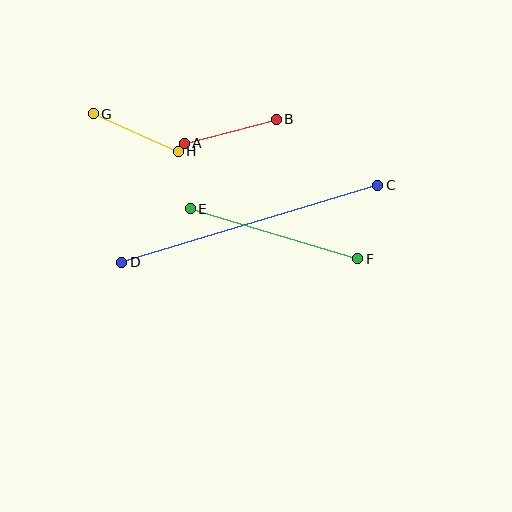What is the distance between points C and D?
The distance is approximately 267 pixels.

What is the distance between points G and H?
The distance is approximately 93 pixels.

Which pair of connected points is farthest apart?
Points C and D are farthest apart.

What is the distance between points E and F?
The distance is approximately 175 pixels.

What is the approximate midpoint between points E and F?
The midpoint is at approximately (274, 234) pixels.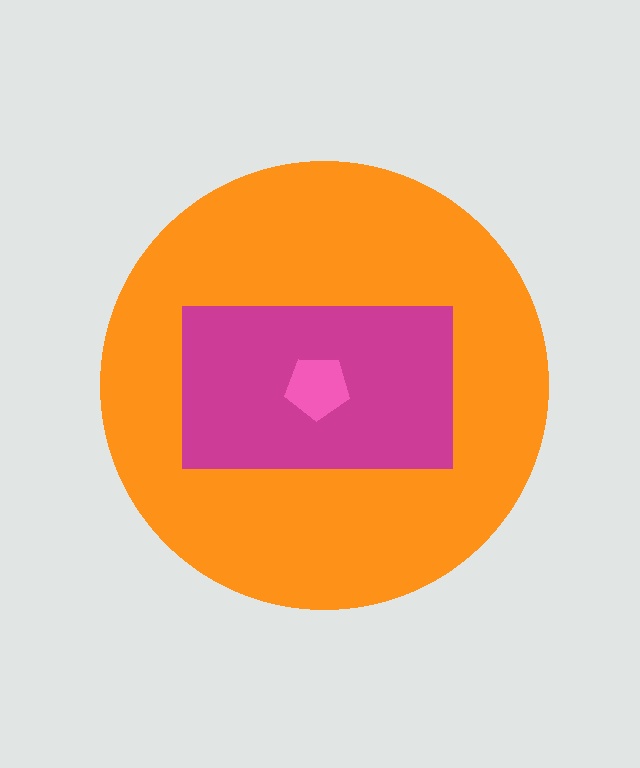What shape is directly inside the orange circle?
The magenta rectangle.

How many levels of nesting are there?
3.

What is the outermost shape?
The orange circle.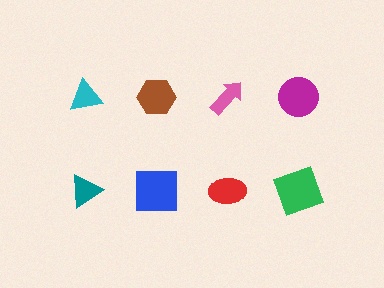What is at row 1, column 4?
A magenta circle.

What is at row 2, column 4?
A green square.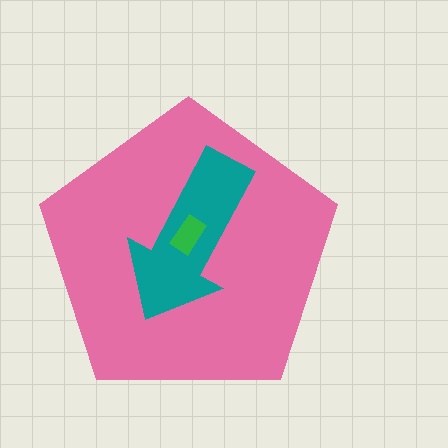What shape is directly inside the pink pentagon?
The teal arrow.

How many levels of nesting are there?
3.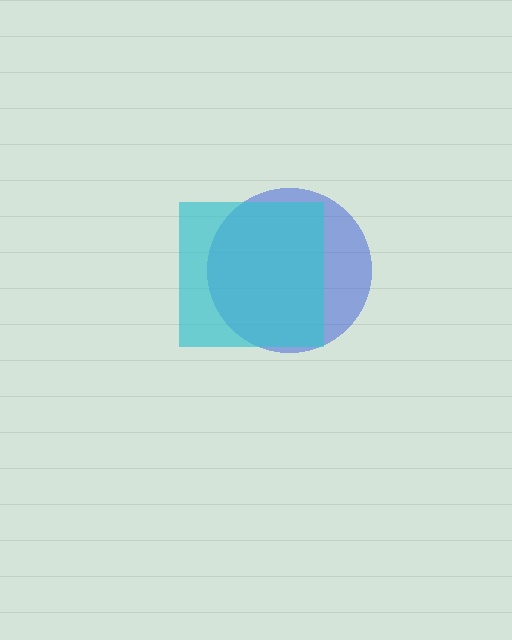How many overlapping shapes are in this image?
There are 2 overlapping shapes in the image.